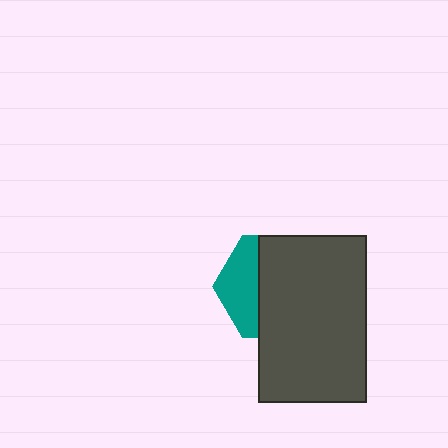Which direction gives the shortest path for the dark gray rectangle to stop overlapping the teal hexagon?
Moving right gives the shortest separation.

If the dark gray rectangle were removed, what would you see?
You would see the complete teal hexagon.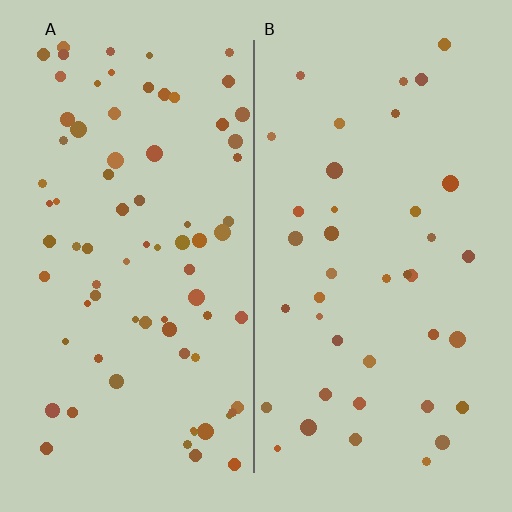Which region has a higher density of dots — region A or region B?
A (the left).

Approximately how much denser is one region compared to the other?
Approximately 1.9× — region A over region B.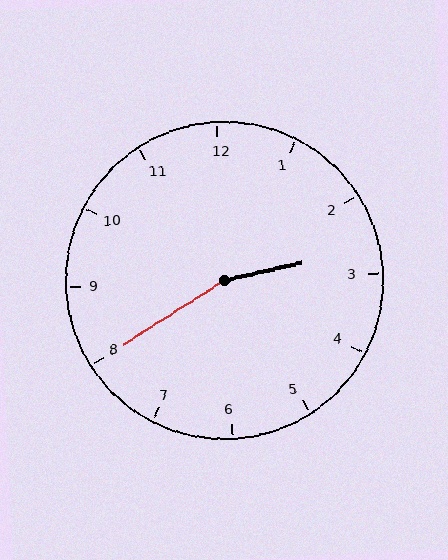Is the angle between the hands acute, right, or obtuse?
It is obtuse.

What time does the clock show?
2:40.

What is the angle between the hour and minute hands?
Approximately 160 degrees.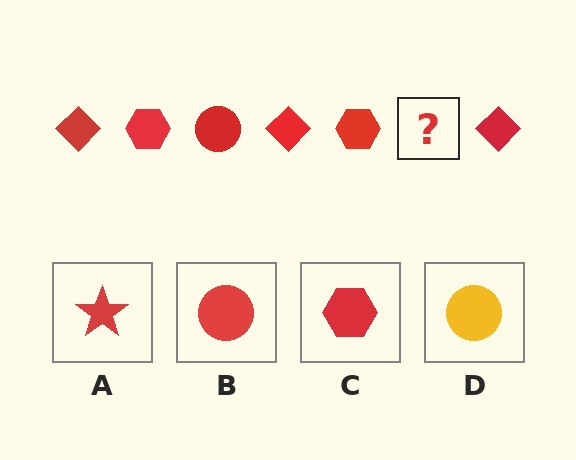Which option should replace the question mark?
Option B.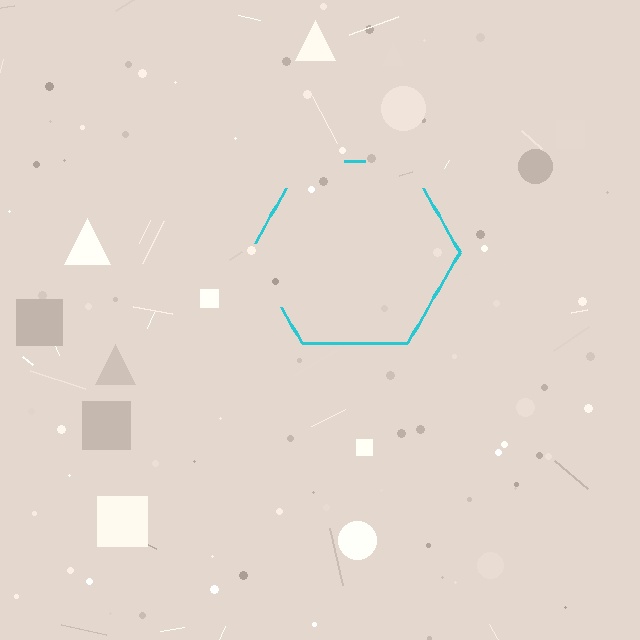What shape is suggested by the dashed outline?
The dashed outline suggests a hexagon.